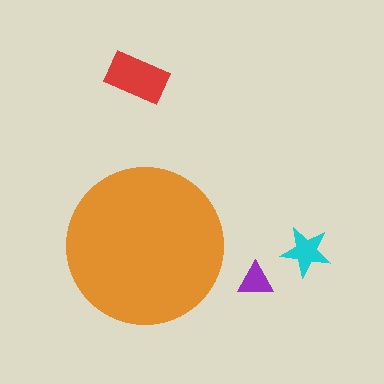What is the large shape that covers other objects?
An orange circle.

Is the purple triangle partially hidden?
No, the purple triangle is fully visible.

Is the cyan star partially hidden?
No, the cyan star is fully visible.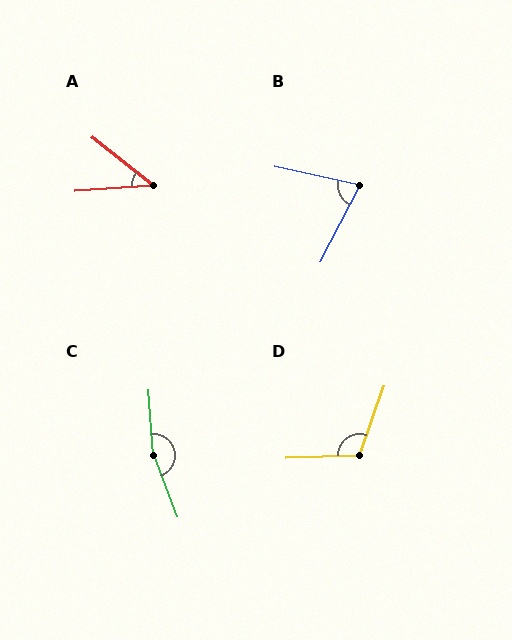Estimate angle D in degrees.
Approximately 111 degrees.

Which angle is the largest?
C, at approximately 163 degrees.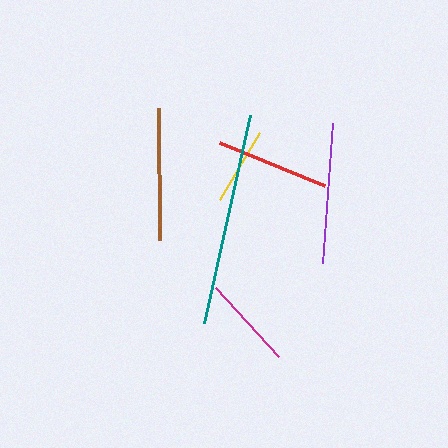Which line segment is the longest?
The teal line is the longest at approximately 212 pixels.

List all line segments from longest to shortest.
From longest to shortest: teal, purple, brown, red, magenta, yellow.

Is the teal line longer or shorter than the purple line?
The teal line is longer than the purple line.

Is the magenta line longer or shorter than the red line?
The red line is longer than the magenta line.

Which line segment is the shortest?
The yellow line is the shortest at approximately 78 pixels.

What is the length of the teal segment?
The teal segment is approximately 212 pixels long.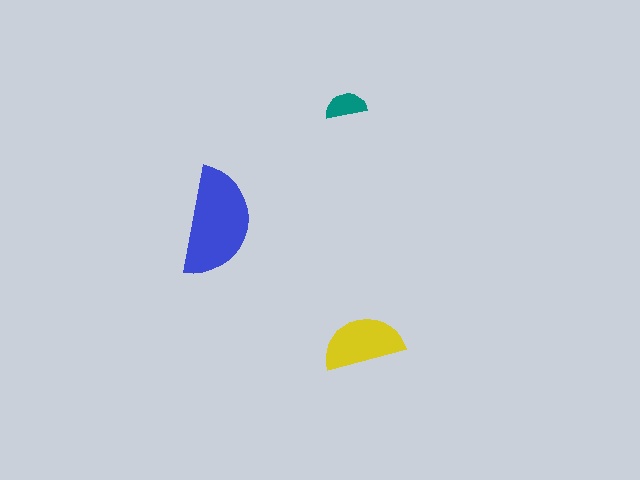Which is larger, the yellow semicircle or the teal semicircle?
The yellow one.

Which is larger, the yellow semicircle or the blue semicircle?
The blue one.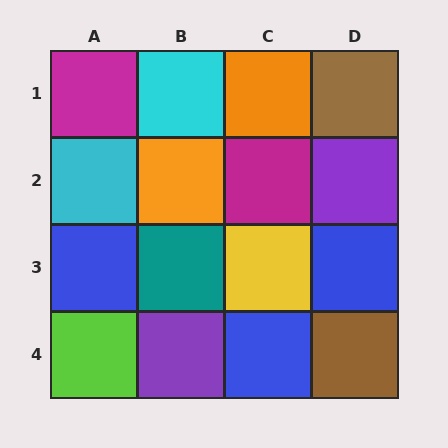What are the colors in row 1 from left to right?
Magenta, cyan, orange, brown.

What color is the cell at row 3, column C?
Yellow.